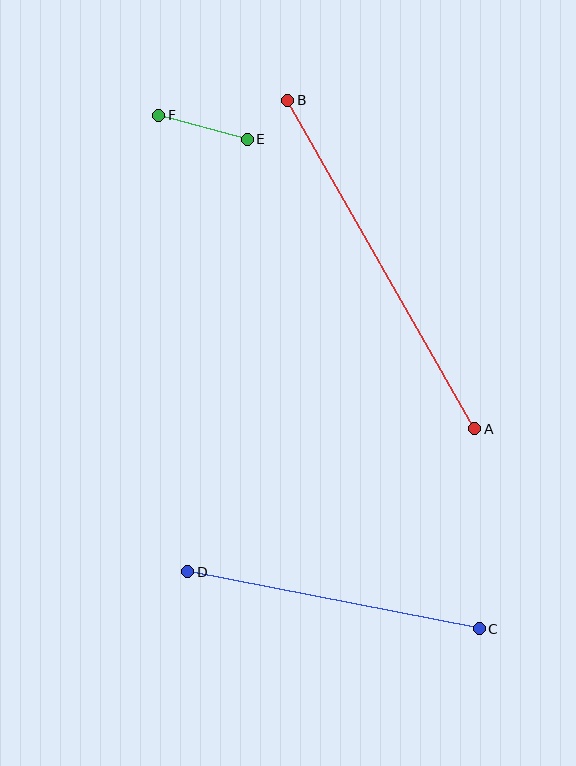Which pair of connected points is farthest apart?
Points A and B are farthest apart.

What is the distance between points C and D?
The distance is approximately 297 pixels.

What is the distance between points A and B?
The distance is approximately 378 pixels.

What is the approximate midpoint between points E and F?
The midpoint is at approximately (203, 127) pixels.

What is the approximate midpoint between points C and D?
The midpoint is at approximately (334, 600) pixels.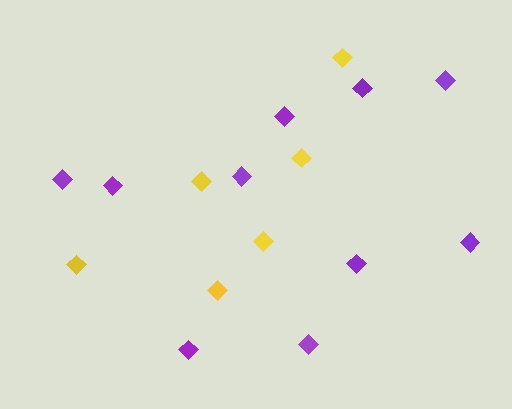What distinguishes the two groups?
There are 2 groups: one group of yellow diamonds (6) and one group of purple diamonds (10).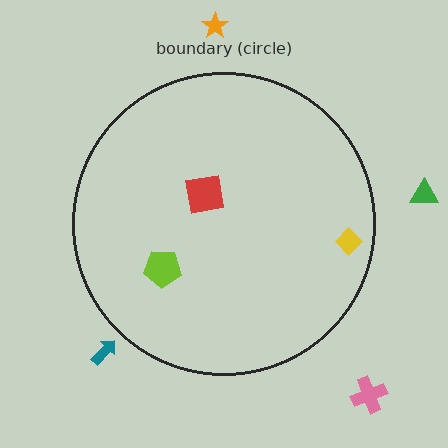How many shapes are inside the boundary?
3 inside, 4 outside.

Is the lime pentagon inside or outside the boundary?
Inside.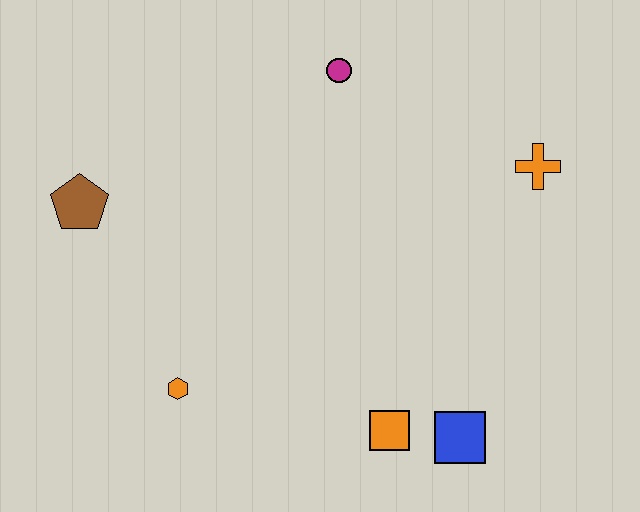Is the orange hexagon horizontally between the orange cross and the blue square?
No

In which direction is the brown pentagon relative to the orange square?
The brown pentagon is to the left of the orange square.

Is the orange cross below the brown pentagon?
No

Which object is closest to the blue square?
The orange square is closest to the blue square.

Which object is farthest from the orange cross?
The brown pentagon is farthest from the orange cross.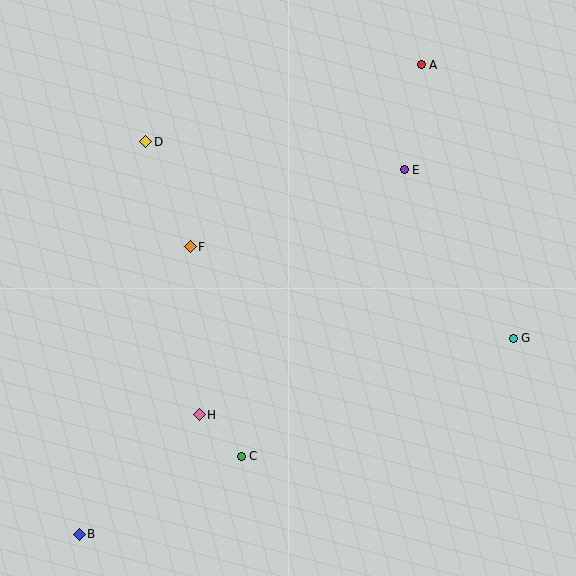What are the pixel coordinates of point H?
Point H is at (199, 415).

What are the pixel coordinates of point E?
Point E is at (404, 170).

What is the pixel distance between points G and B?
The distance between G and B is 476 pixels.